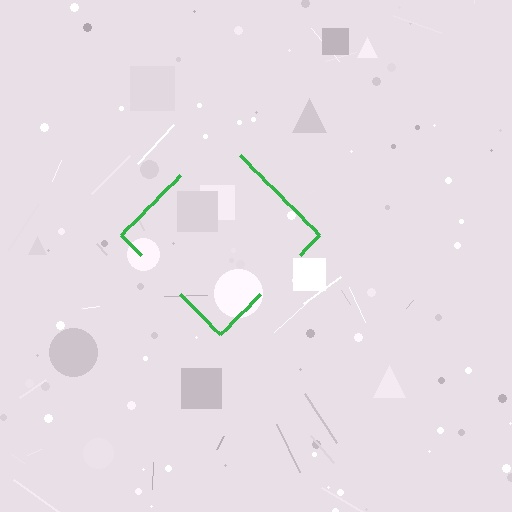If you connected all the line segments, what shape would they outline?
They would outline a diamond.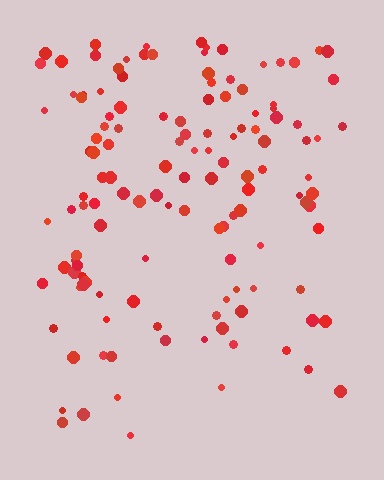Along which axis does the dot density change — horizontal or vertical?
Vertical.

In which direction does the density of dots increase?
From bottom to top, with the top side densest.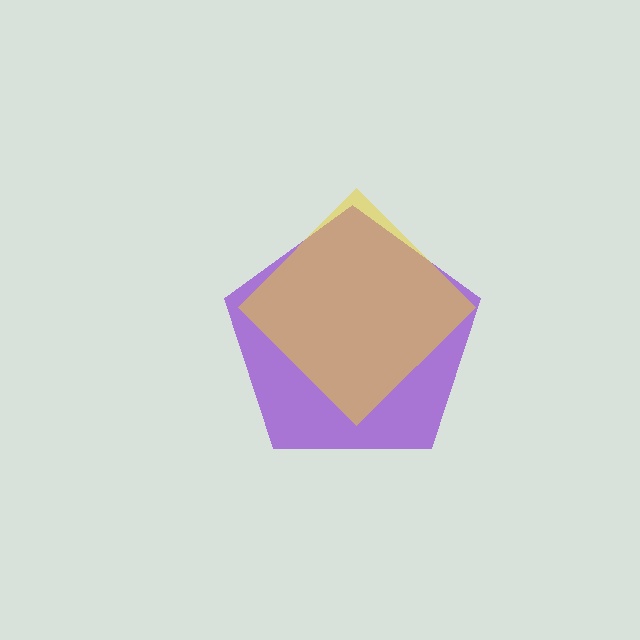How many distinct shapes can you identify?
There are 2 distinct shapes: a purple pentagon, a yellow diamond.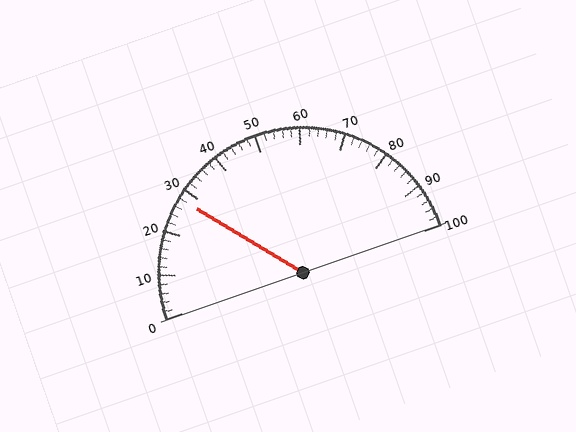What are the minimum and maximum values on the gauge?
The gauge ranges from 0 to 100.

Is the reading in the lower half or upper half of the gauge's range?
The reading is in the lower half of the range (0 to 100).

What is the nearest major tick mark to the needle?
The nearest major tick mark is 30.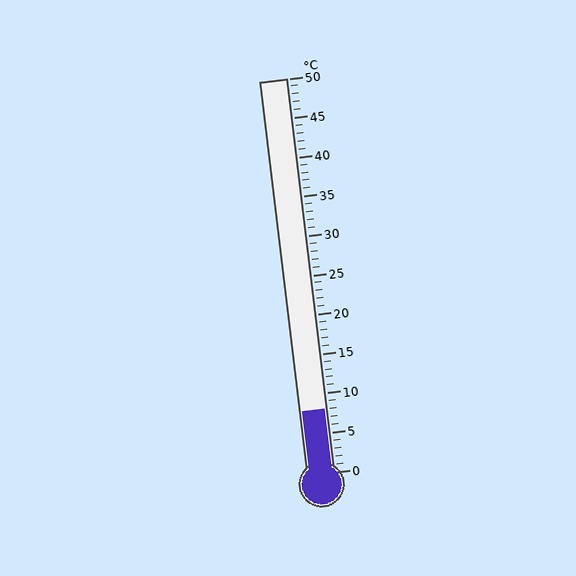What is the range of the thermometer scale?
The thermometer scale ranges from 0°C to 50°C.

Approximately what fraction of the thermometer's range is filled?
The thermometer is filled to approximately 15% of its range.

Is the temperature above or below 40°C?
The temperature is below 40°C.